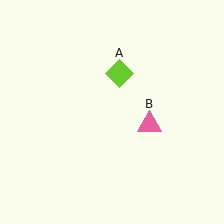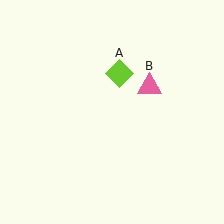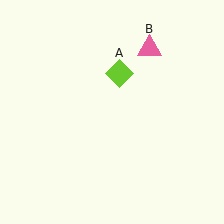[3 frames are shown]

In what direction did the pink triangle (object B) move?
The pink triangle (object B) moved up.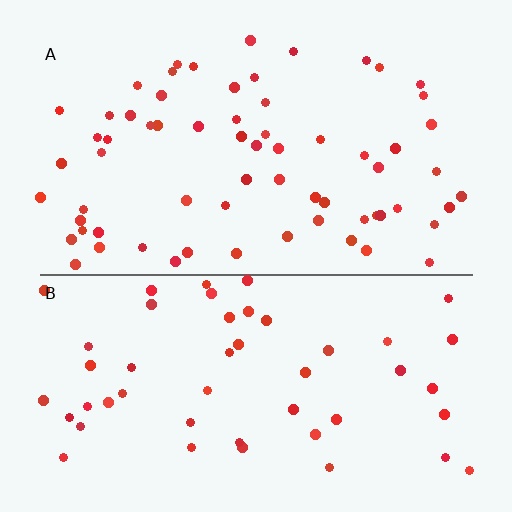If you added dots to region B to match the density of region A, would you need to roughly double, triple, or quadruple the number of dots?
Approximately double.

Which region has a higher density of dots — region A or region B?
A (the top).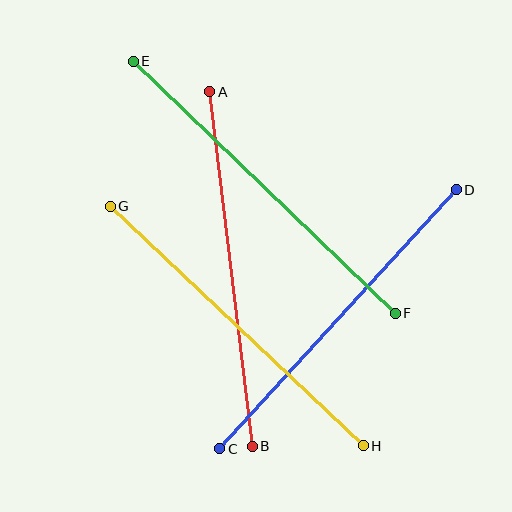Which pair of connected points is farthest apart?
Points E and F are farthest apart.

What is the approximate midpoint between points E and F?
The midpoint is at approximately (264, 187) pixels.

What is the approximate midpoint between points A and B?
The midpoint is at approximately (231, 269) pixels.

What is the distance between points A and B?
The distance is approximately 357 pixels.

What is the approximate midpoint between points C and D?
The midpoint is at approximately (338, 319) pixels.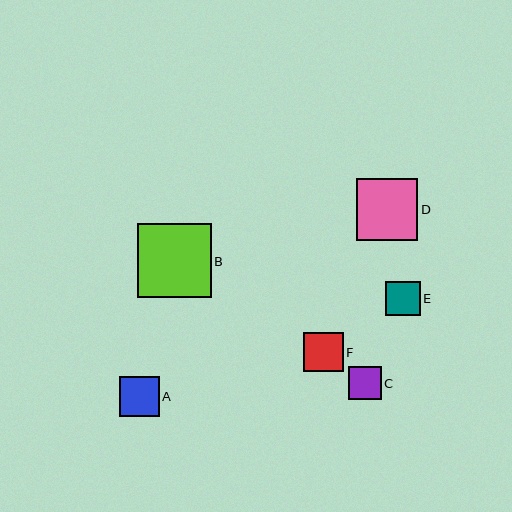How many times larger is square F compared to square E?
Square F is approximately 1.2 times the size of square E.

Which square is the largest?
Square B is the largest with a size of approximately 74 pixels.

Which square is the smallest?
Square C is the smallest with a size of approximately 33 pixels.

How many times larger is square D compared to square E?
Square D is approximately 1.8 times the size of square E.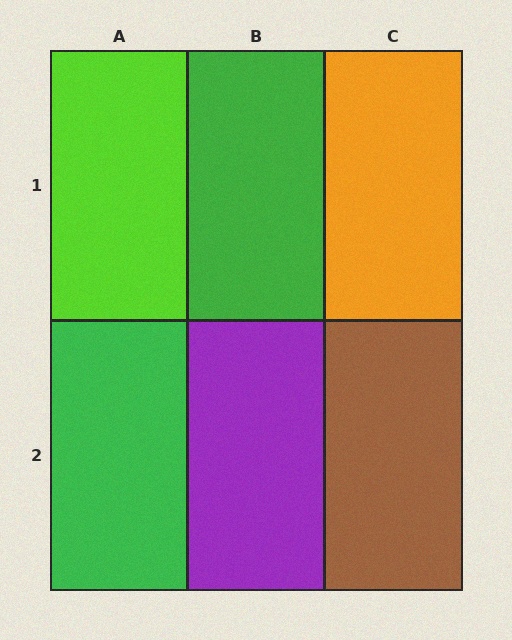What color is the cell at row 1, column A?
Lime.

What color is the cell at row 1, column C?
Orange.